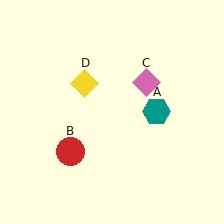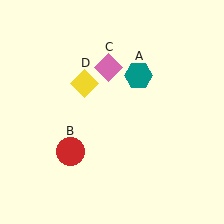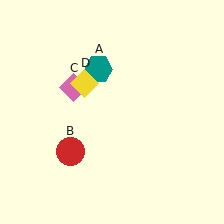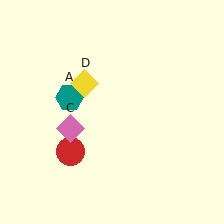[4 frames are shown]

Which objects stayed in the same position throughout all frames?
Red circle (object B) and yellow diamond (object D) remained stationary.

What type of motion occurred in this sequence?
The teal hexagon (object A), pink diamond (object C) rotated counterclockwise around the center of the scene.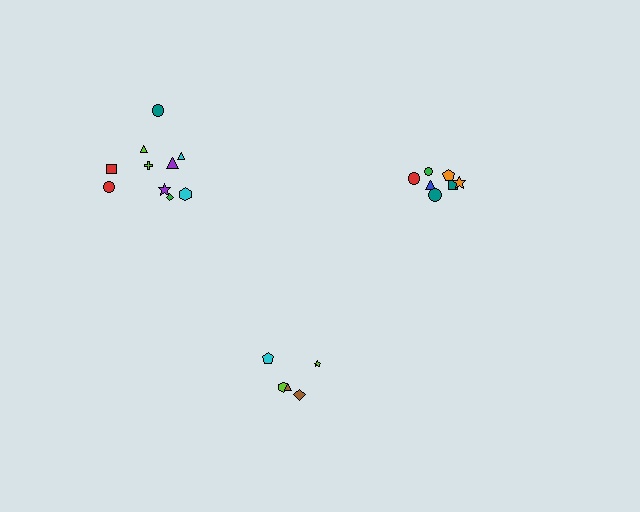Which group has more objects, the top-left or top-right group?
The top-left group.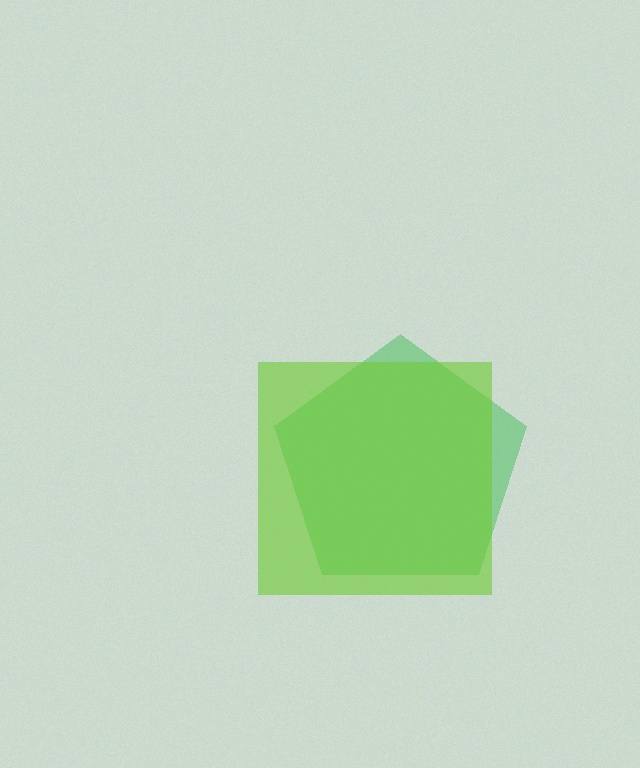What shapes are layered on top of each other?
The layered shapes are: a green pentagon, a lime square.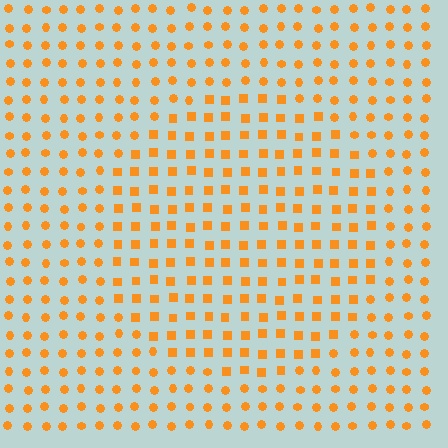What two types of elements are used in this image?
The image uses squares inside the circle region and circles outside it.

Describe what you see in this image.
The image is filled with small orange elements arranged in a uniform grid. A circle-shaped region contains squares, while the surrounding area contains circles. The boundary is defined purely by the change in element shape.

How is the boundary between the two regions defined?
The boundary is defined by a change in element shape: squares inside vs. circles outside. All elements share the same color and spacing.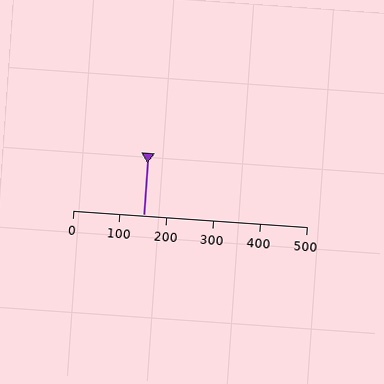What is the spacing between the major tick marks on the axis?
The major ticks are spaced 100 apart.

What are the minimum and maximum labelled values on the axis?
The axis runs from 0 to 500.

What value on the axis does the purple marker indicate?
The marker indicates approximately 150.